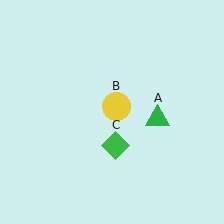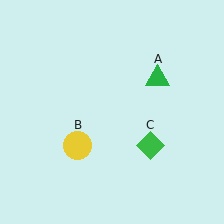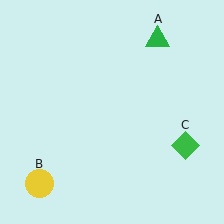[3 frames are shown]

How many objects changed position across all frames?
3 objects changed position: green triangle (object A), yellow circle (object B), green diamond (object C).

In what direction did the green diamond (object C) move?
The green diamond (object C) moved right.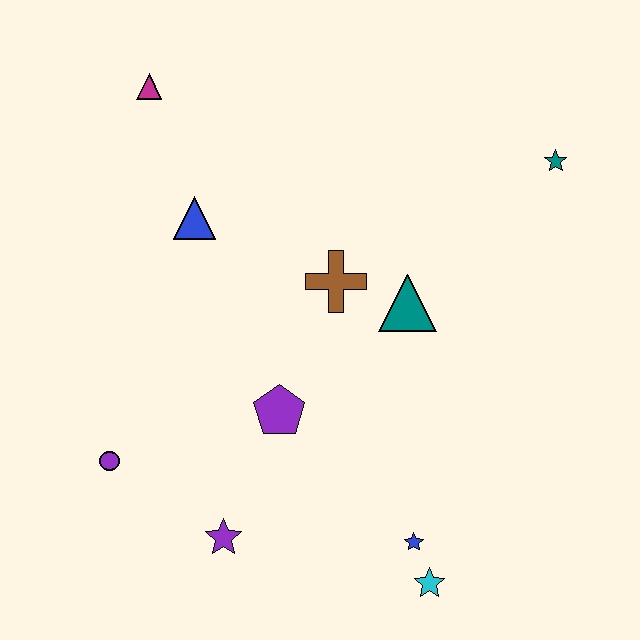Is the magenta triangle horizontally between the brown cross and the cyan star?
No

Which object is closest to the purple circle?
The purple star is closest to the purple circle.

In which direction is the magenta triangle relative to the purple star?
The magenta triangle is above the purple star.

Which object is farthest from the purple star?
The teal star is farthest from the purple star.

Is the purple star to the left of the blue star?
Yes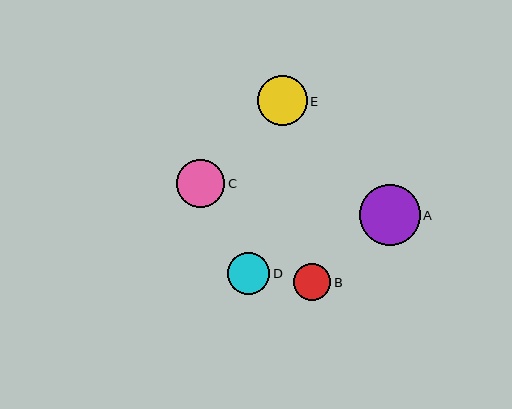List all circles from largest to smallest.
From largest to smallest: A, E, C, D, B.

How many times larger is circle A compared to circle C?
Circle A is approximately 1.3 times the size of circle C.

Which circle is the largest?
Circle A is the largest with a size of approximately 61 pixels.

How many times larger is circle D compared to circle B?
Circle D is approximately 1.1 times the size of circle B.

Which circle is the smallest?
Circle B is the smallest with a size of approximately 37 pixels.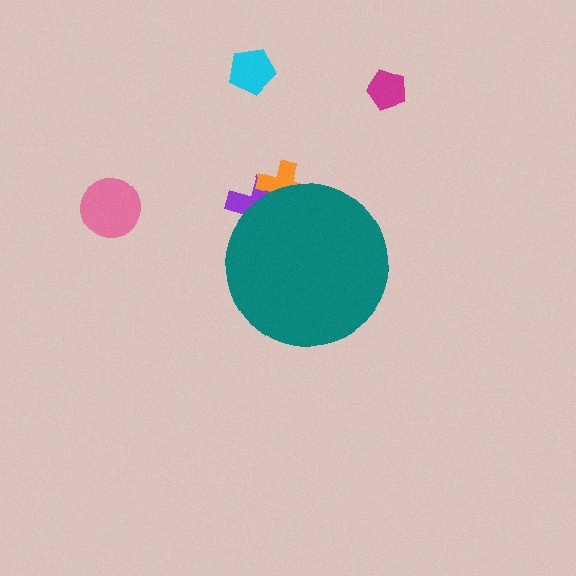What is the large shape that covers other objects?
A teal circle.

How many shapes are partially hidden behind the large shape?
2 shapes are partially hidden.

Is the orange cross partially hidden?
Yes, the orange cross is partially hidden behind the teal circle.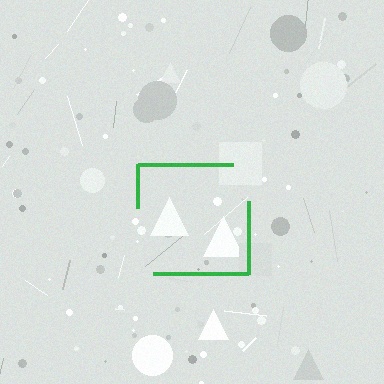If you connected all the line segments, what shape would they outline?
They would outline a square.